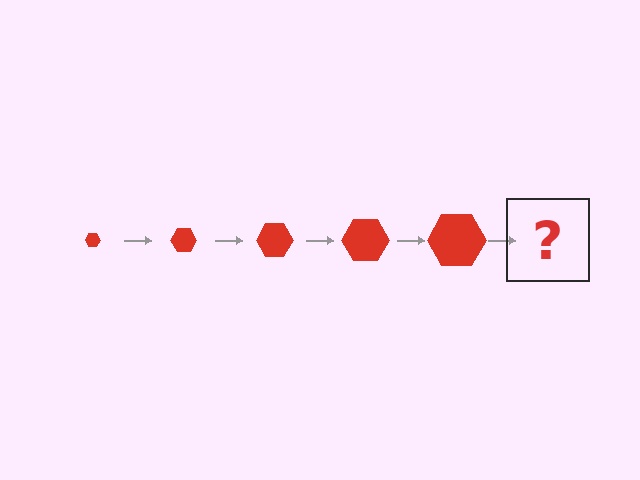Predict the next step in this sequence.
The next step is a red hexagon, larger than the previous one.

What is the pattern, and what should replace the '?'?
The pattern is that the hexagon gets progressively larger each step. The '?' should be a red hexagon, larger than the previous one.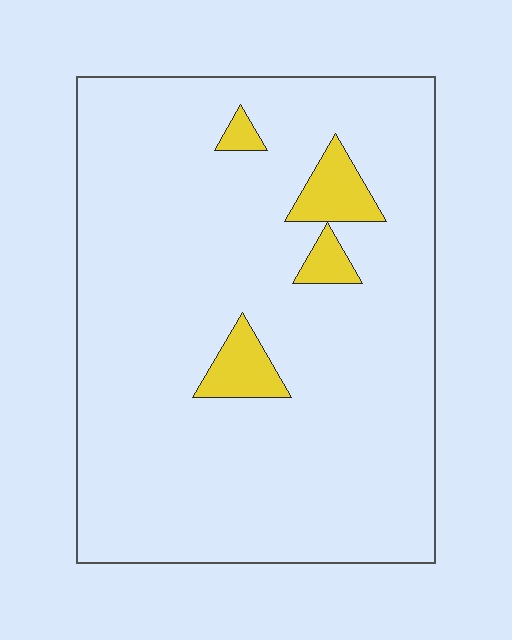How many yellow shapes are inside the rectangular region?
4.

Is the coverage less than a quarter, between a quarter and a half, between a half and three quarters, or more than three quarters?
Less than a quarter.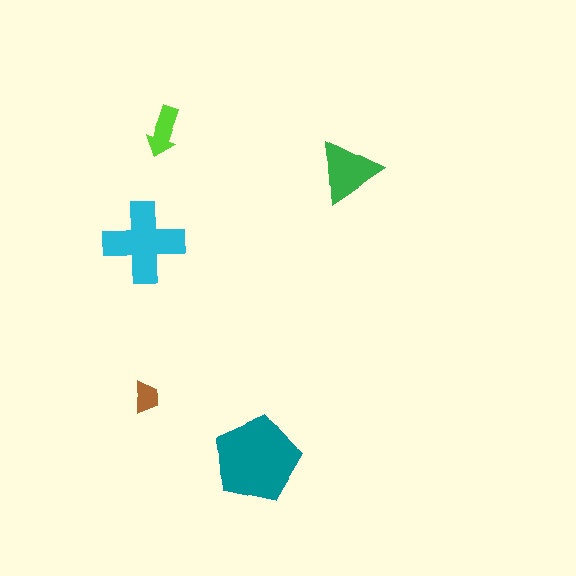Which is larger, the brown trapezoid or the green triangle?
The green triangle.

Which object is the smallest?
The brown trapezoid.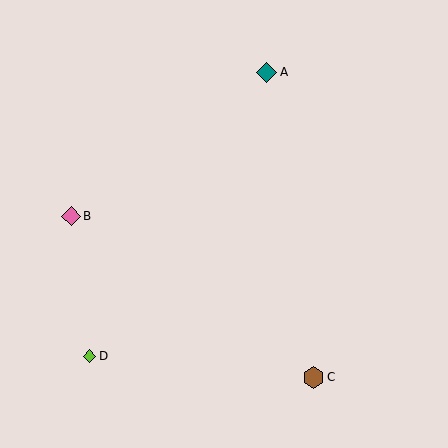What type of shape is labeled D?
Shape D is a lime diamond.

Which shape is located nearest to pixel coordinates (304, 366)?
The brown hexagon (labeled C) at (313, 377) is nearest to that location.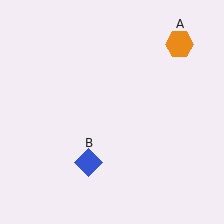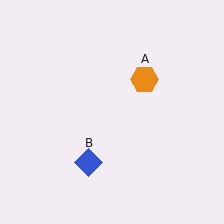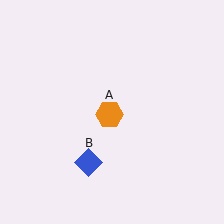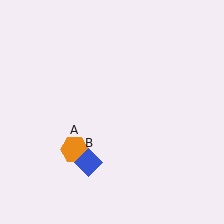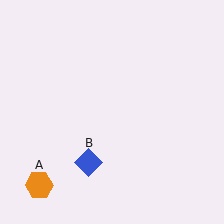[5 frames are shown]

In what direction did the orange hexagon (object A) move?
The orange hexagon (object A) moved down and to the left.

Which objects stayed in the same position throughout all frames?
Blue diamond (object B) remained stationary.